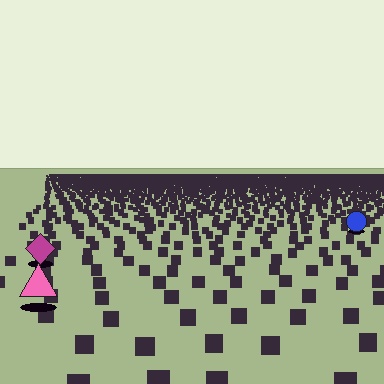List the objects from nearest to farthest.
From nearest to farthest: the pink triangle, the magenta diamond, the blue circle.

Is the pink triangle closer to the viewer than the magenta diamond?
Yes. The pink triangle is closer — you can tell from the texture gradient: the ground texture is coarser near it.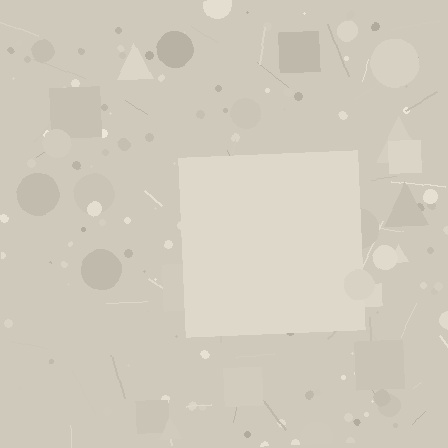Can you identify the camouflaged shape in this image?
The camouflaged shape is a square.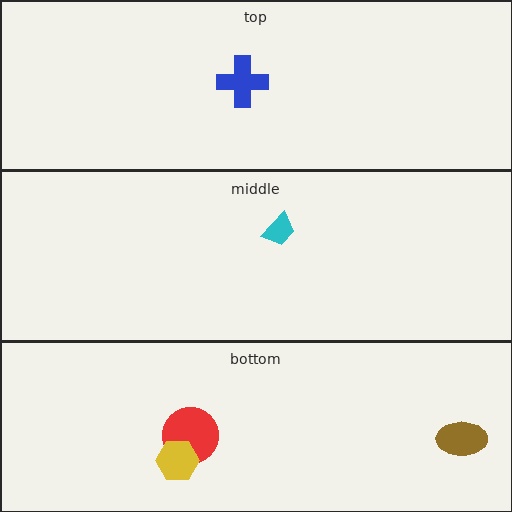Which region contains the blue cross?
The top region.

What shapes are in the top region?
The blue cross.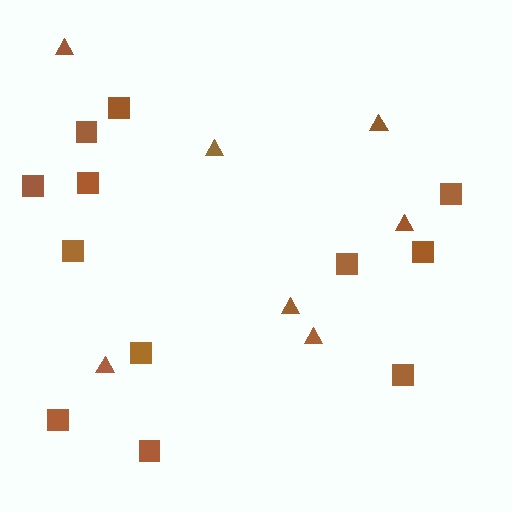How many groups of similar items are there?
There are 2 groups: one group of squares (12) and one group of triangles (7).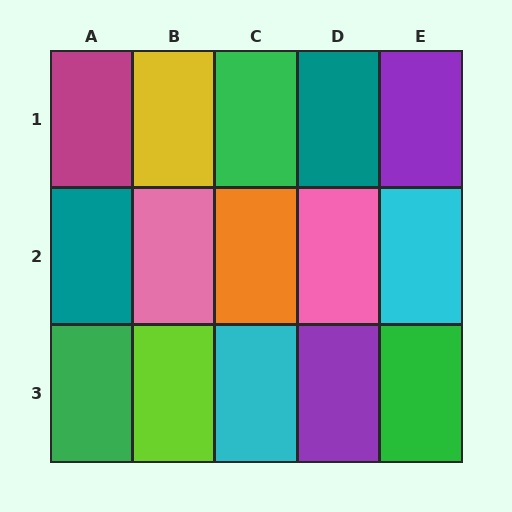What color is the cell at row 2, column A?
Teal.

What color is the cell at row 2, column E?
Cyan.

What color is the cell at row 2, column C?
Orange.